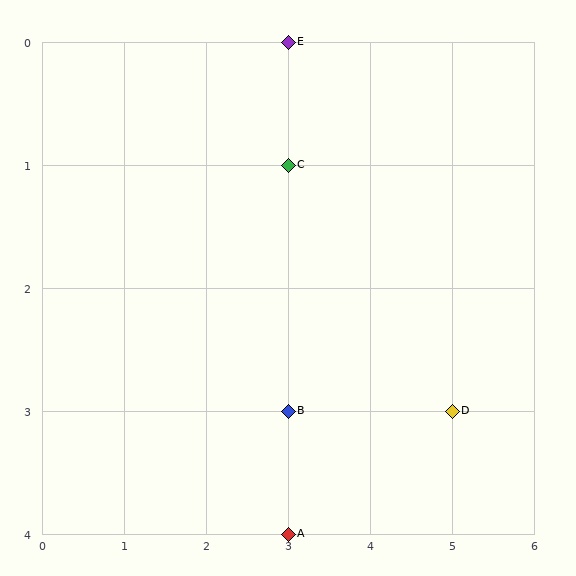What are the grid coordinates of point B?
Point B is at grid coordinates (3, 3).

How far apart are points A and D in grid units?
Points A and D are 2 columns and 1 row apart (about 2.2 grid units diagonally).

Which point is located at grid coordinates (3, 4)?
Point A is at (3, 4).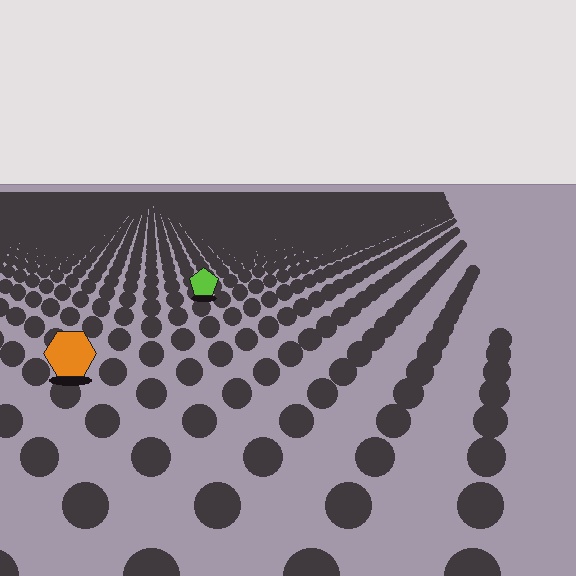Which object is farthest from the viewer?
The lime pentagon is farthest from the viewer. It appears smaller and the ground texture around it is denser.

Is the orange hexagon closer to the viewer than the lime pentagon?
Yes. The orange hexagon is closer — you can tell from the texture gradient: the ground texture is coarser near it.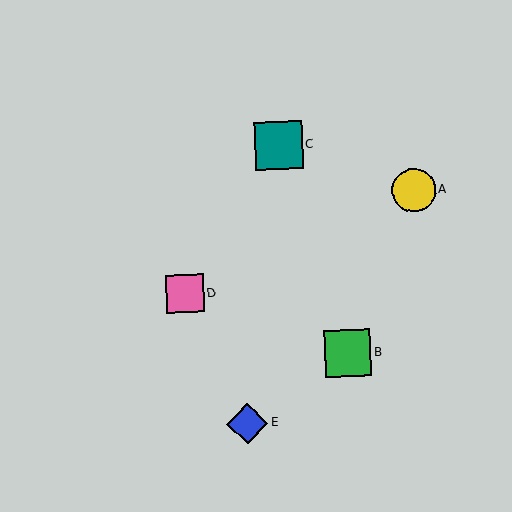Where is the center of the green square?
The center of the green square is at (348, 353).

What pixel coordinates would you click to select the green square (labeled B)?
Click at (348, 353) to select the green square B.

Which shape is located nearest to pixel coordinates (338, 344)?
The green square (labeled B) at (348, 353) is nearest to that location.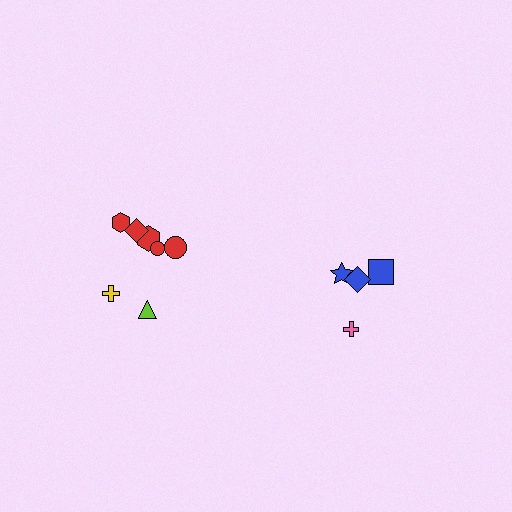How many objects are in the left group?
There are 7 objects.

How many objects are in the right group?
There are 4 objects.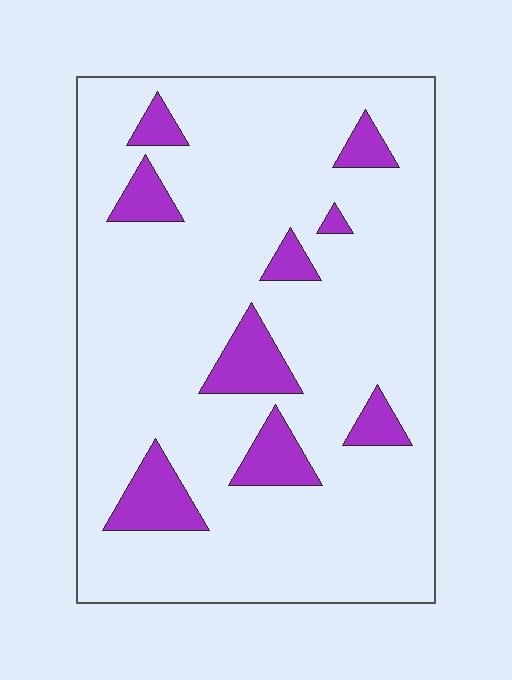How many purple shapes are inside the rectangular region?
9.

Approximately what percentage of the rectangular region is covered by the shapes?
Approximately 15%.